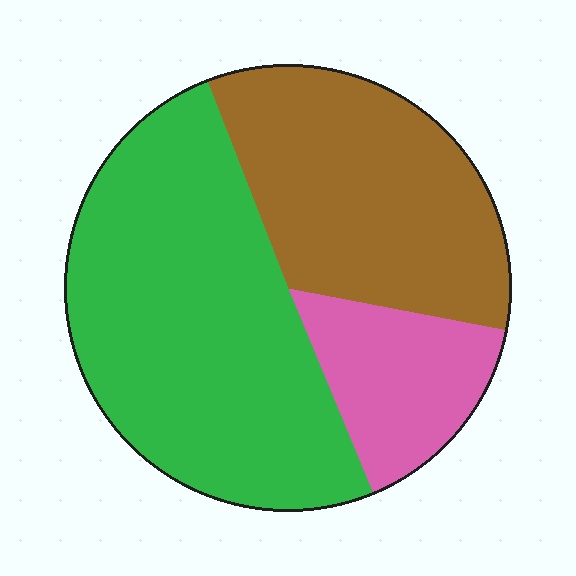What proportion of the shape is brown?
Brown takes up about one third (1/3) of the shape.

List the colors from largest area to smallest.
From largest to smallest: green, brown, pink.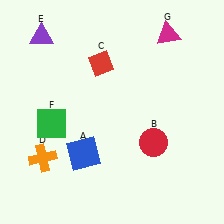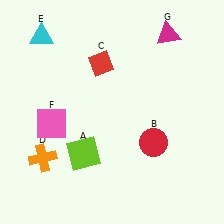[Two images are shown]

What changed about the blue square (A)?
In Image 1, A is blue. In Image 2, it changed to lime.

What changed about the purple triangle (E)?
In Image 1, E is purple. In Image 2, it changed to cyan.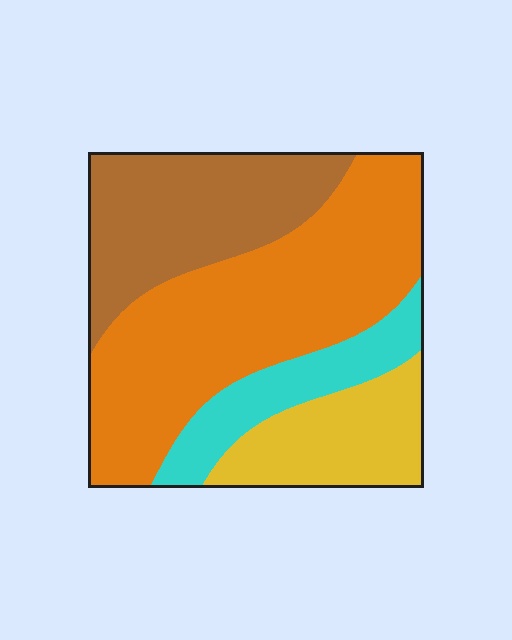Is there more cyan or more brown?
Brown.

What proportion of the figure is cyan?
Cyan covers around 15% of the figure.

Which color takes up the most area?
Orange, at roughly 45%.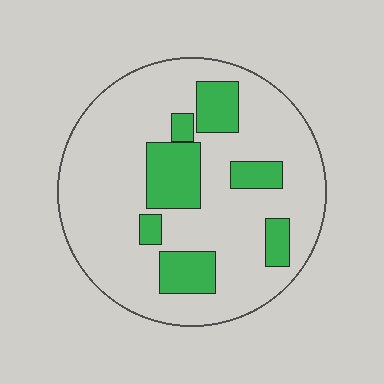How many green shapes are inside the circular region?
7.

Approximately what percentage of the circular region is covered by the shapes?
Approximately 20%.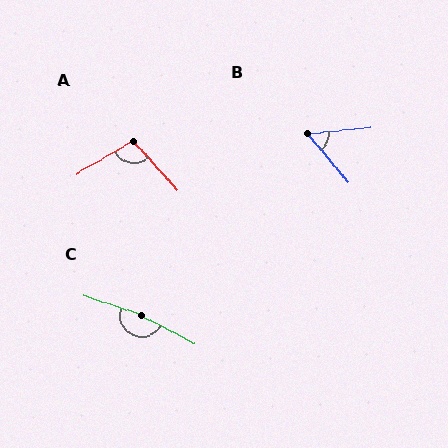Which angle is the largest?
C, at approximately 170 degrees.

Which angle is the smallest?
B, at approximately 57 degrees.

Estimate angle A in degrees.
Approximately 101 degrees.